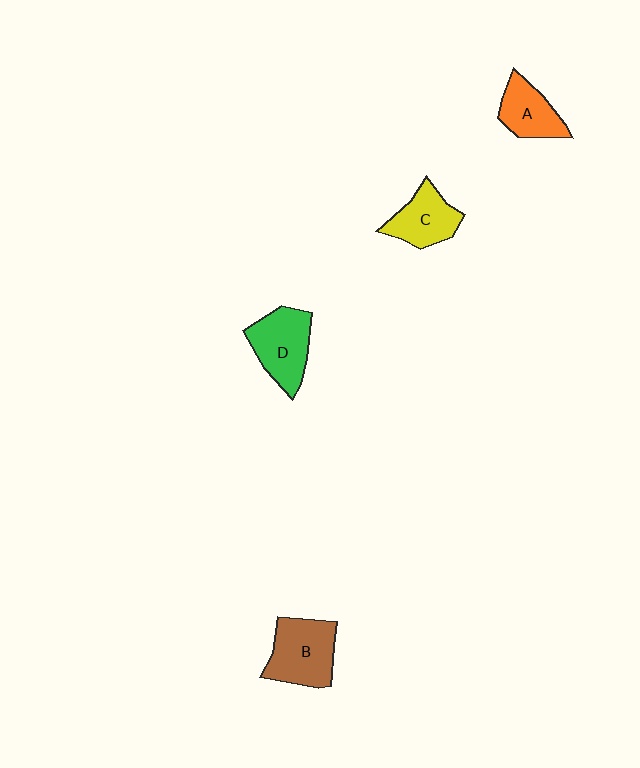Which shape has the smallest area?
Shape A (orange).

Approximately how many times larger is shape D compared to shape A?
Approximately 1.3 times.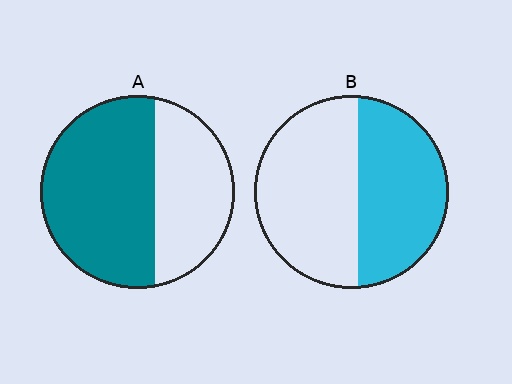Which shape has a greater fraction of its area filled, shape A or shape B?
Shape A.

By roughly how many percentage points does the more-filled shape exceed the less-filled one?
By roughly 15 percentage points (A over B).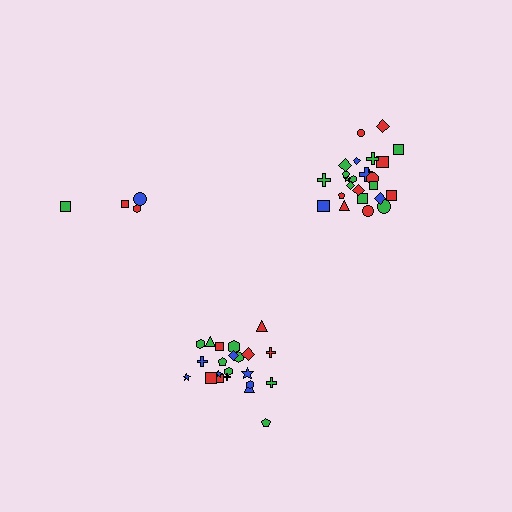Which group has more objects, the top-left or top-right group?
The top-right group.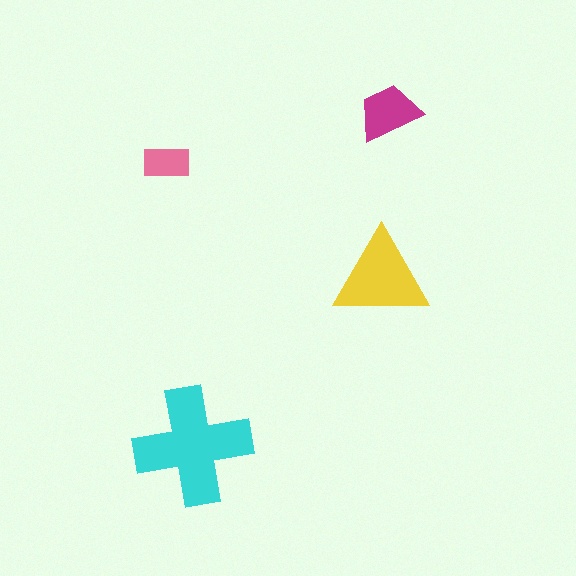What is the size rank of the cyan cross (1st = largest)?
1st.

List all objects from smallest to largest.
The pink rectangle, the magenta trapezoid, the yellow triangle, the cyan cross.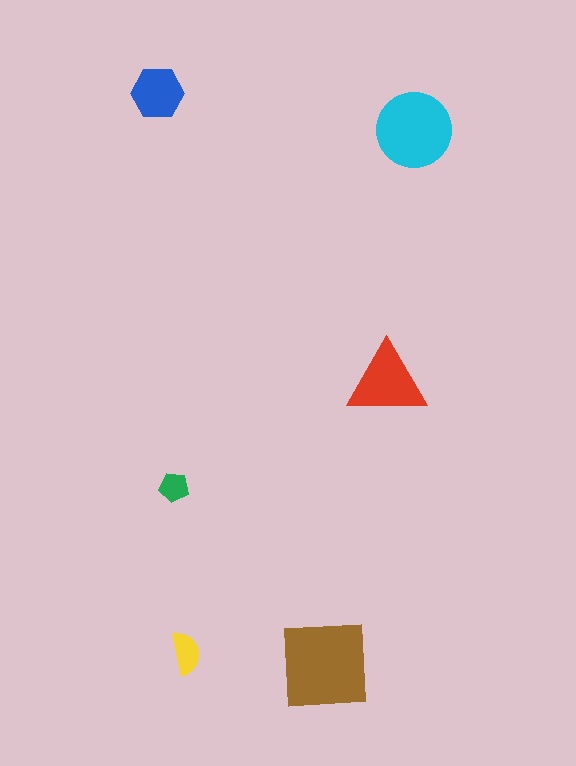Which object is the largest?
The brown square.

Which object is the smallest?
The green pentagon.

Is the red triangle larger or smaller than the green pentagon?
Larger.